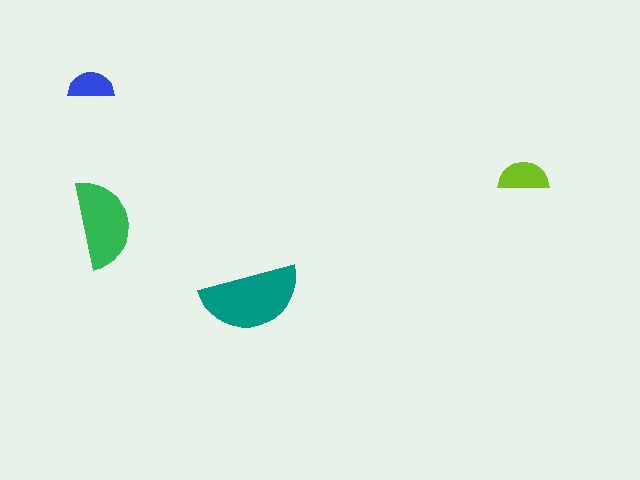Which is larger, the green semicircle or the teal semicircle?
The teal one.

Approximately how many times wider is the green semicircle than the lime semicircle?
About 1.5 times wider.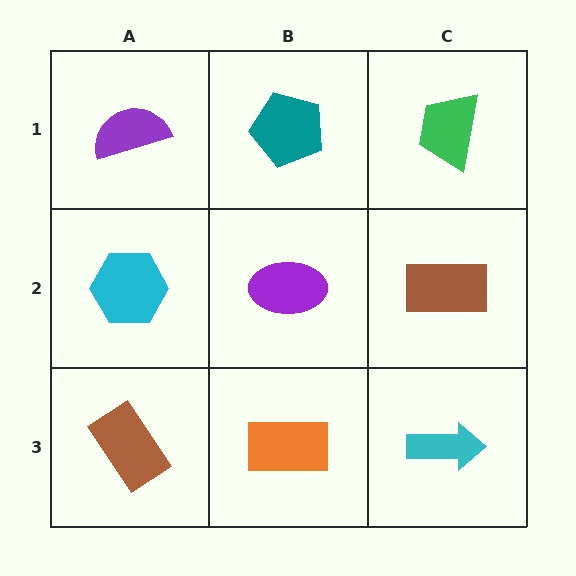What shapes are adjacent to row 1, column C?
A brown rectangle (row 2, column C), a teal pentagon (row 1, column B).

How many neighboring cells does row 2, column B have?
4.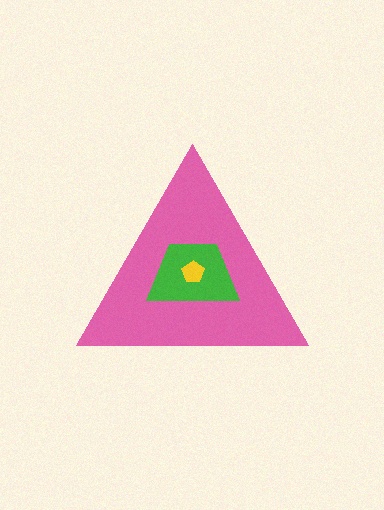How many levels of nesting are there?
3.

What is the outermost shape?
The pink triangle.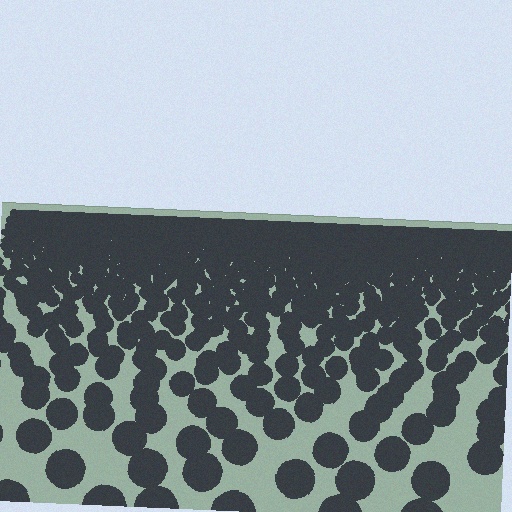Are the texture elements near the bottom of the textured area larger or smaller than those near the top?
Larger. Near the bottom, elements are closer to the viewer and appear at a bigger on-screen size.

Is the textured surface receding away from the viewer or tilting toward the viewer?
The surface is receding away from the viewer. Texture elements get smaller and denser toward the top.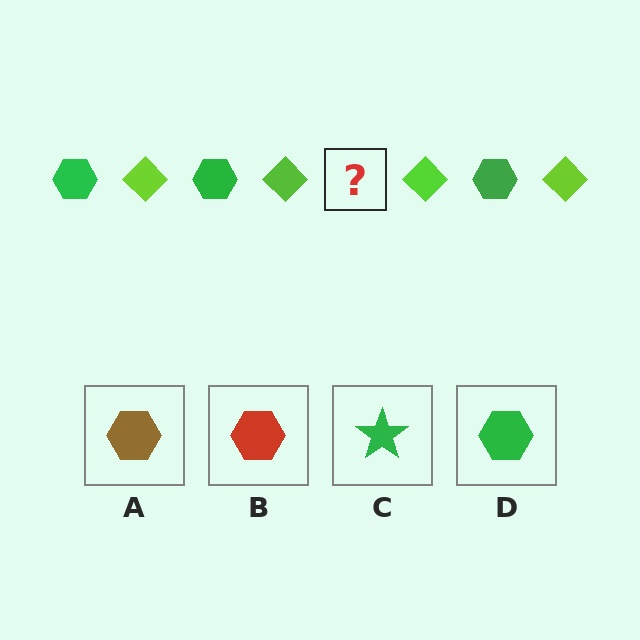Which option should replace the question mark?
Option D.